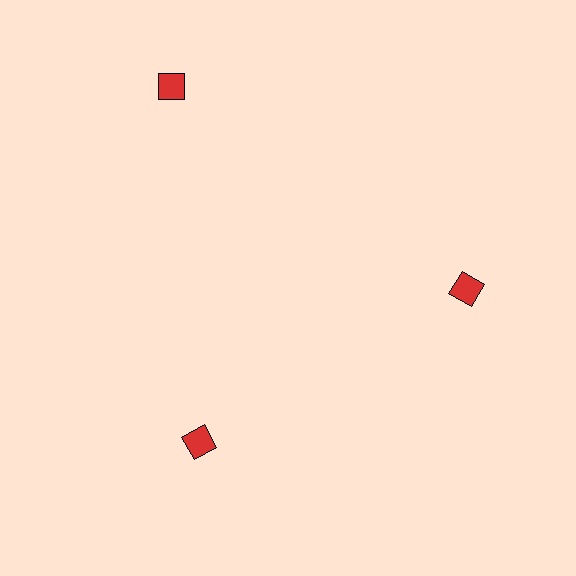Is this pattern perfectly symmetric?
No. The 3 red squares are arranged in a ring, but one element near the 11 o'clock position is pushed outward from the center, breaking the 3-fold rotational symmetry.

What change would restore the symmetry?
The symmetry would be restored by moving it inward, back onto the ring so that all 3 squares sit at equal angles and equal distance from the center.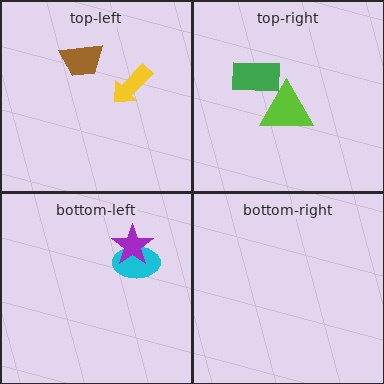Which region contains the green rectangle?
The top-right region.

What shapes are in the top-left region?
The yellow arrow, the brown trapezoid.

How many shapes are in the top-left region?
2.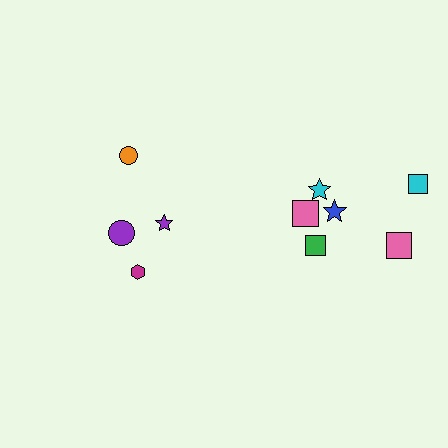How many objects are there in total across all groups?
There are 10 objects.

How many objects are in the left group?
There are 4 objects.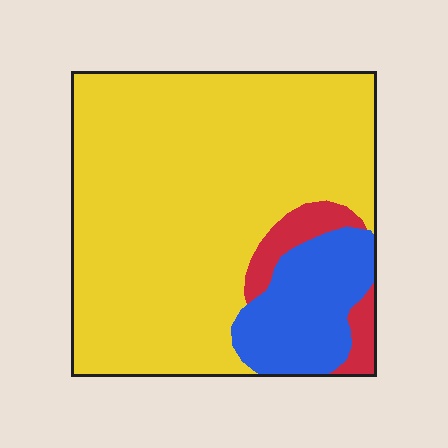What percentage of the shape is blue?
Blue covers about 15% of the shape.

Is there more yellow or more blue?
Yellow.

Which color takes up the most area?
Yellow, at roughly 75%.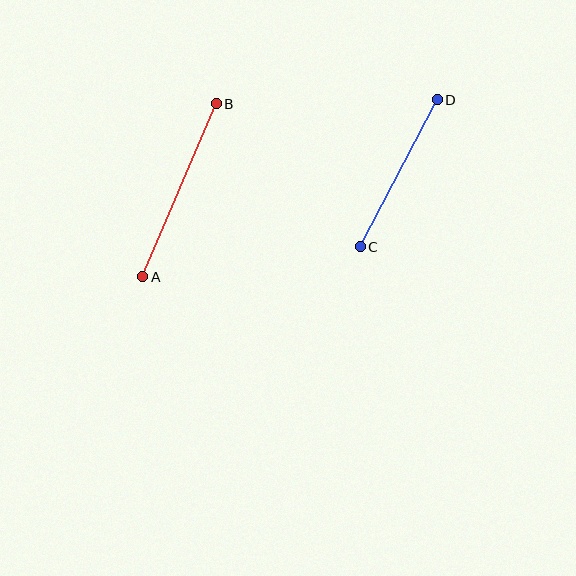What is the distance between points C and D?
The distance is approximately 166 pixels.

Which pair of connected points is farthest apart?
Points A and B are farthest apart.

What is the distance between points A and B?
The distance is approximately 188 pixels.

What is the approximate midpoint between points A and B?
The midpoint is at approximately (179, 190) pixels.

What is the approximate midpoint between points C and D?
The midpoint is at approximately (399, 173) pixels.